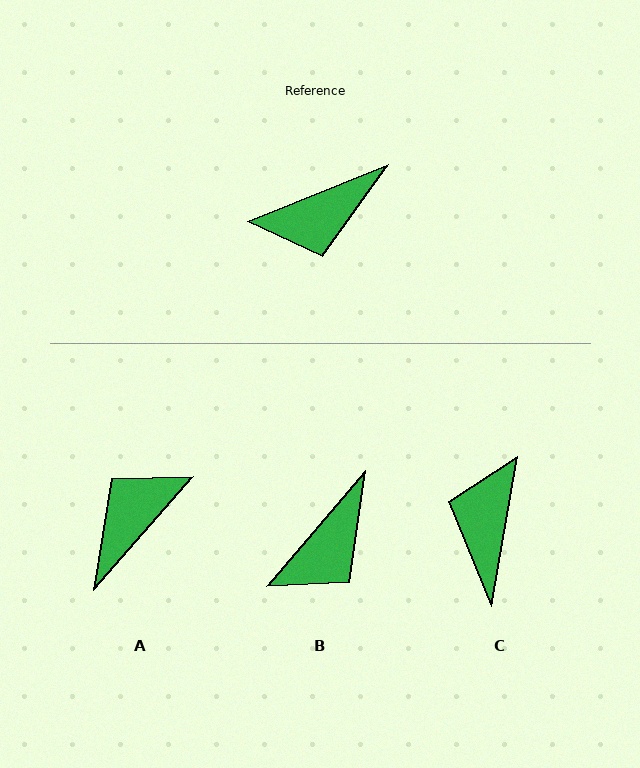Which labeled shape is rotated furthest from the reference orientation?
A, about 153 degrees away.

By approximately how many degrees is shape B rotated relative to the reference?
Approximately 27 degrees counter-clockwise.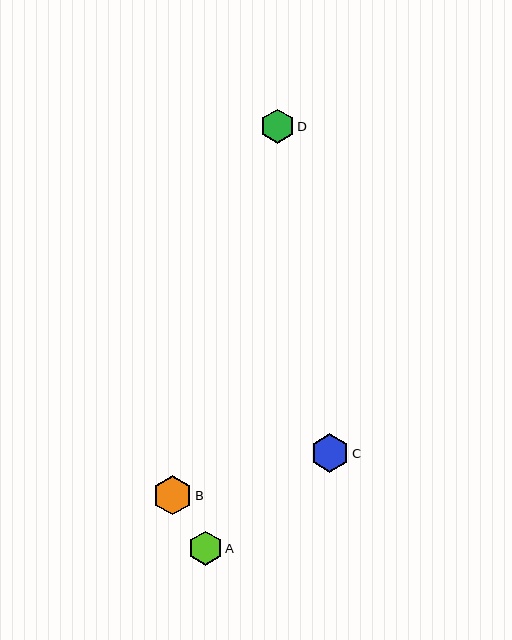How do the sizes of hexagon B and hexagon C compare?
Hexagon B and hexagon C are approximately the same size.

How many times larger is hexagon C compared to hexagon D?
Hexagon C is approximately 1.1 times the size of hexagon D.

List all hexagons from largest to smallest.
From largest to smallest: B, C, D, A.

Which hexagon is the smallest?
Hexagon A is the smallest with a size of approximately 34 pixels.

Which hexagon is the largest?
Hexagon B is the largest with a size of approximately 39 pixels.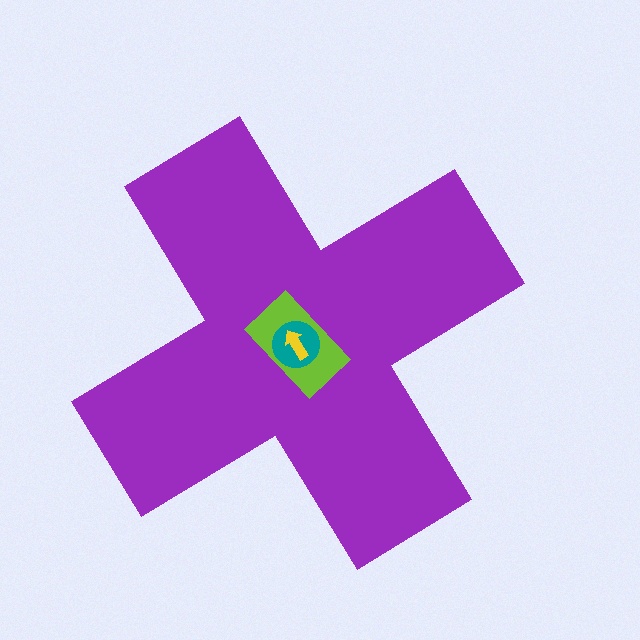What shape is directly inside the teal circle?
The yellow arrow.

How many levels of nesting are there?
4.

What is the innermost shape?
The yellow arrow.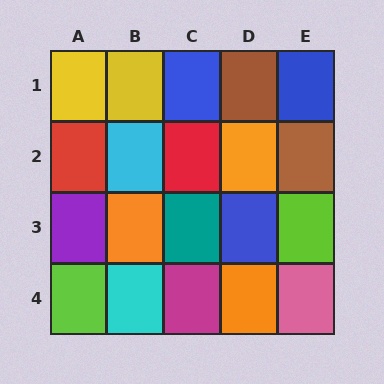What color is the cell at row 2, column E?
Brown.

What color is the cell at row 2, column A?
Red.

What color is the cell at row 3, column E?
Lime.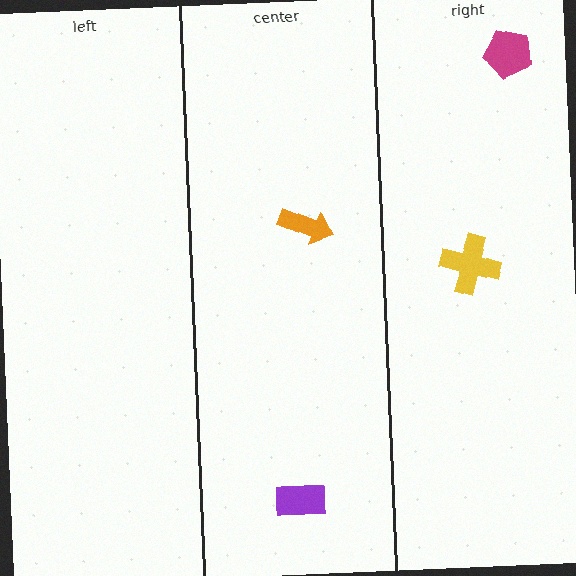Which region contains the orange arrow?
The center region.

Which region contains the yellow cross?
The right region.